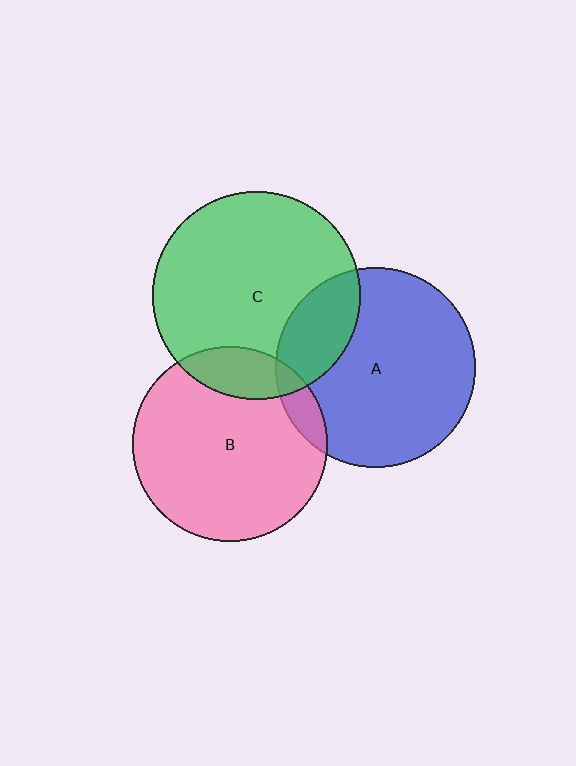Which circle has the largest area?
Circle C (green).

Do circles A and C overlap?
Yes.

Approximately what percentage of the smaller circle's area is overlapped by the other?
Approximately 20%.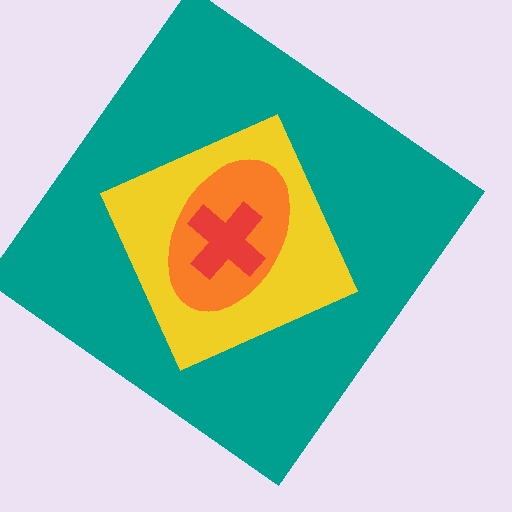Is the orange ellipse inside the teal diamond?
Yes.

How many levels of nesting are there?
4.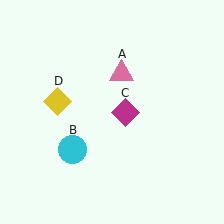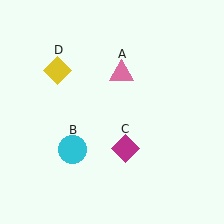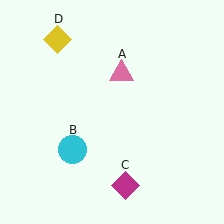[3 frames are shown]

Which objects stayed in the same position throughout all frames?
Pink triangle (object A) and cyan circle (object B) remained stationary.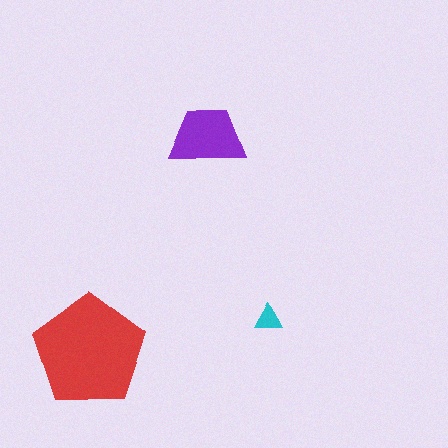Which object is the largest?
The red pentagon.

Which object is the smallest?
The cyan triangle.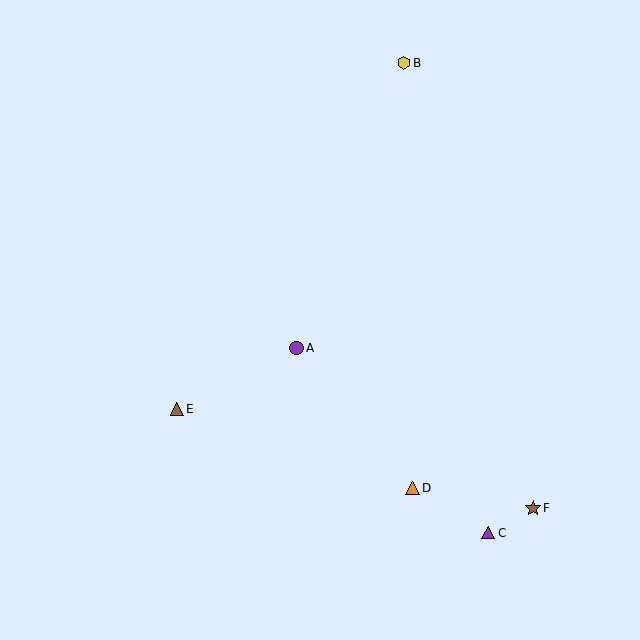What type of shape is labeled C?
Shape C is a purple triangle.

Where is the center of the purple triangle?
The center of the purple triangle is at (488, 533).